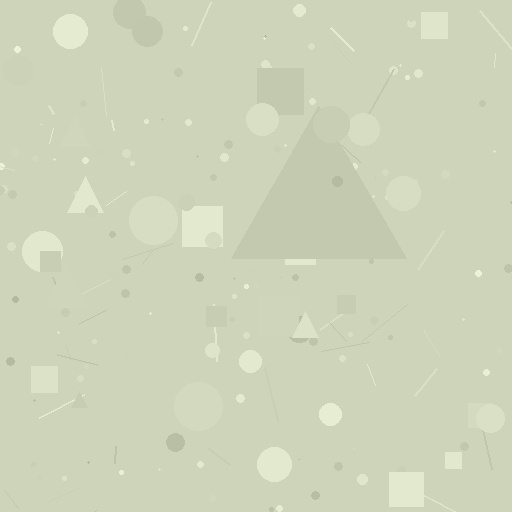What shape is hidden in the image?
A triangle is hidden in the image.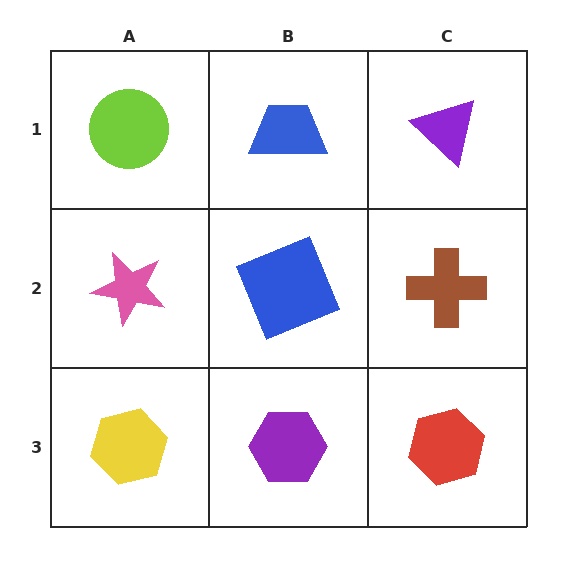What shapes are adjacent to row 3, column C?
A brown cross (row 2, column C), a purple hexagon (row 3, column B).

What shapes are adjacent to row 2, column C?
A purple triangle (row 1, column C), a red hexagon (row 3, column C), a blue square (row 2, column B).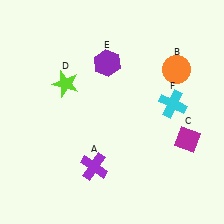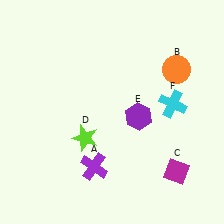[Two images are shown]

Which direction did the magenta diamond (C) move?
The magenta diamond (C) moved down.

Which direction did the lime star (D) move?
The lime star (D) moved down.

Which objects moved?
The objects that moved are: the magenta diamond (C), the lime star (D), the purple hexagon (E).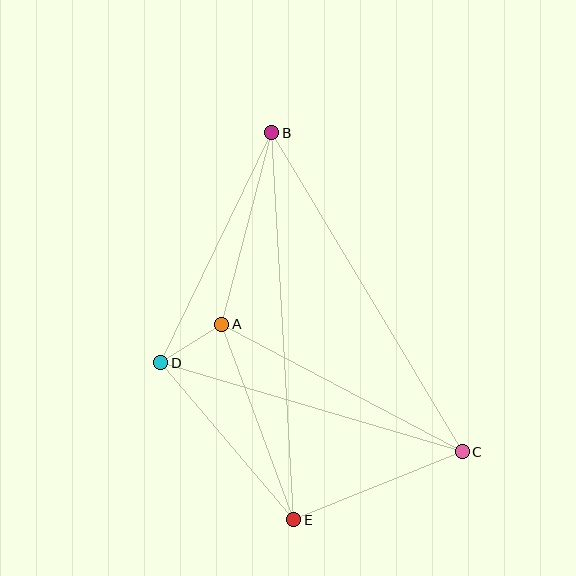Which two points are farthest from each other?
Points B and E are farthest from each other.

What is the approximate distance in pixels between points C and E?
The distance between C and E is approximately 182 pixels.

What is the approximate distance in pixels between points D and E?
The distance between D and E is approximately 206 pixels.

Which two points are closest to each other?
Points A and D are closest to each other.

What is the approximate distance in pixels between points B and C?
The distance between B and C is approximately 372 pixels.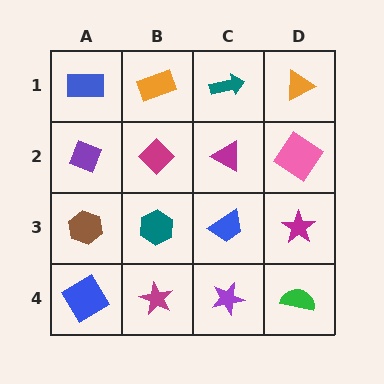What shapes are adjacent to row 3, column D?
A pink diamond (row 2, column D), a green semicircle (row 4, column D), a blue trapezoid (row 3, column C).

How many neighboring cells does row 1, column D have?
2.